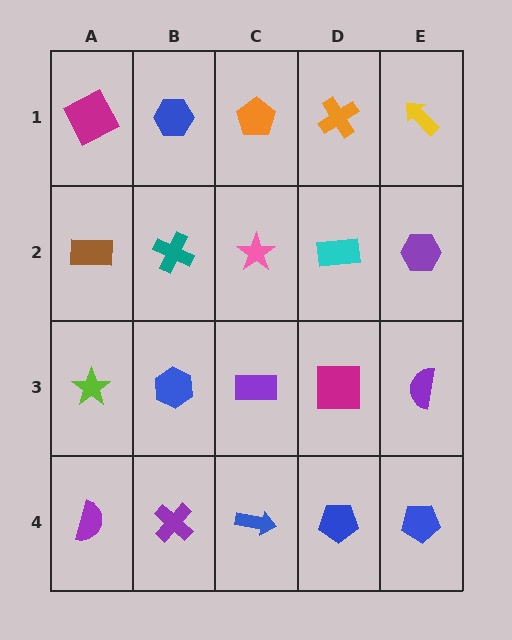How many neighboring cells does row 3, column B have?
4.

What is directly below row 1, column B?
A teal cross.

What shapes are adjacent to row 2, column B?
A blue hexagon (row 1, column B), a blue hexagon (row 3, column B), a brown rectangle (row 2, column A), a pink star (row 2, column C).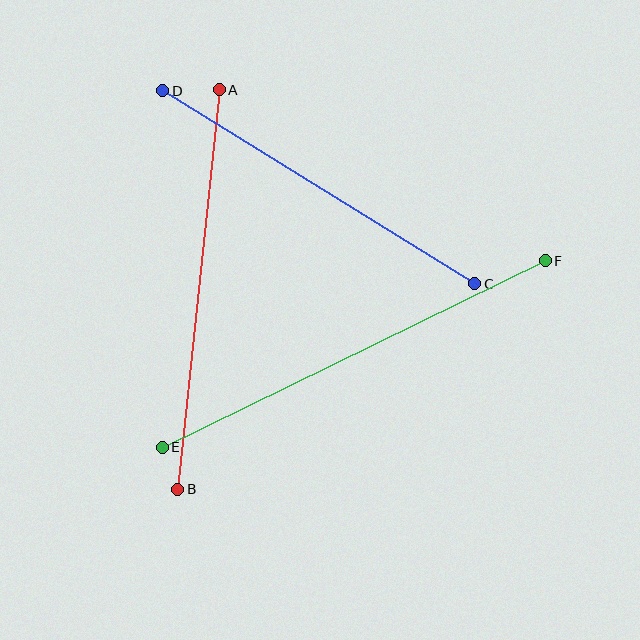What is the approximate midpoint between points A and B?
The midpoint is at approximately (199, 290) pixels.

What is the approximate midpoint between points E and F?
The midpoint is at approximately (354, 354) pixels.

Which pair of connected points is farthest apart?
Points E and F are farthest apart.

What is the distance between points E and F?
The distance is approximately 426 pixels.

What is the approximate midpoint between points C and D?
The midpoint is at approximately (319, 187) pixels.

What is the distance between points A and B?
The distance is approximately 402 pixels.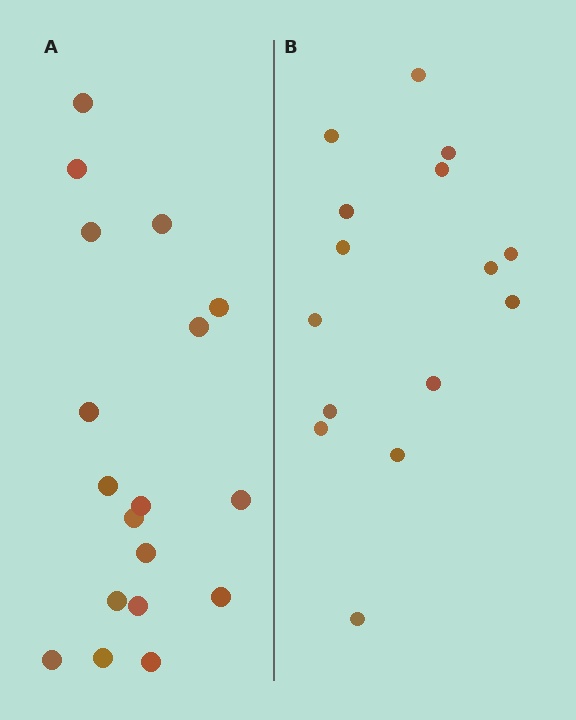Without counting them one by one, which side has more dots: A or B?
Region A (the left region) has more dots.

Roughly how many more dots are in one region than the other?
Region A has just a few more — roughly 2 or 3 more dots than region B.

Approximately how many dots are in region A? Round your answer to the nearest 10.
About 20 dots. (The exact count is 18, which rounds to 20.)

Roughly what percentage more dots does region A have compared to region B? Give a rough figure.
About 20% more.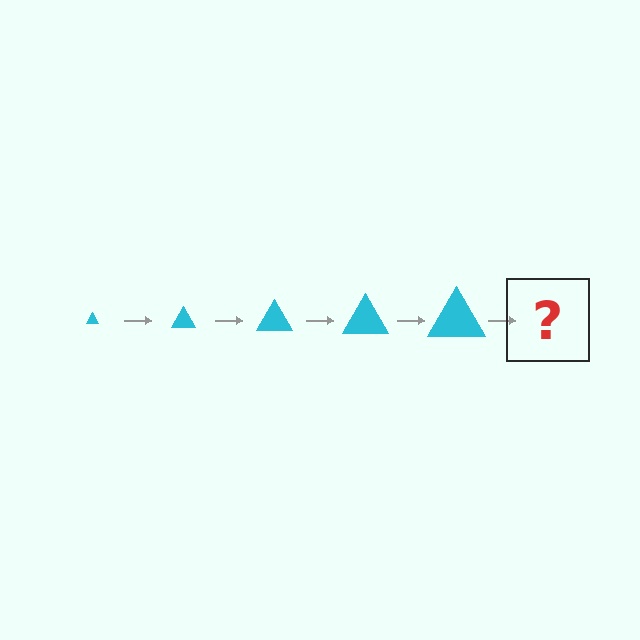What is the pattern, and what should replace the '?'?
The pattern is that the triangle gets progressively larger each step. The '?' should be a cyan triangle, larger than the previous one.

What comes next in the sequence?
The next element should be a cyan triangle, larger than the previous one.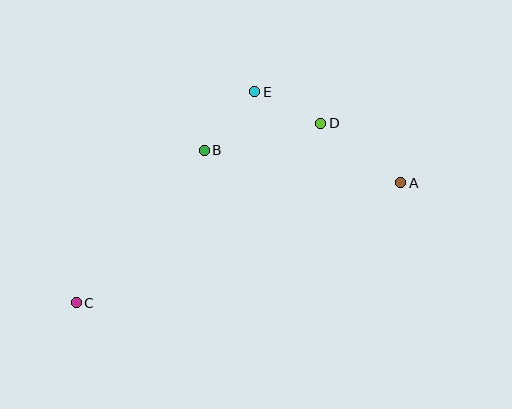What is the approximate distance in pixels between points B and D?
The distance between B and D is approximately 119 pixels.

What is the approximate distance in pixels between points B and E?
The distance between B and E is approximately 77 pixels.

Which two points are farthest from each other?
Points A and C are farthest from each other.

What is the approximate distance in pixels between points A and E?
The distance between A and E is approximately 172 pixels.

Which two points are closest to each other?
Points D and E are closest to each other.